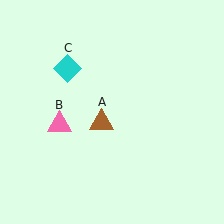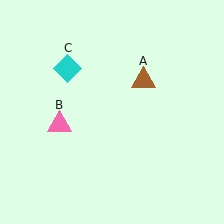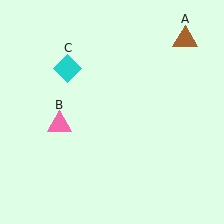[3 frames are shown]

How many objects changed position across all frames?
1 object changed position: brown triangle (object A).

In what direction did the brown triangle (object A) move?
The brown triangle (object A) moved up and to the right.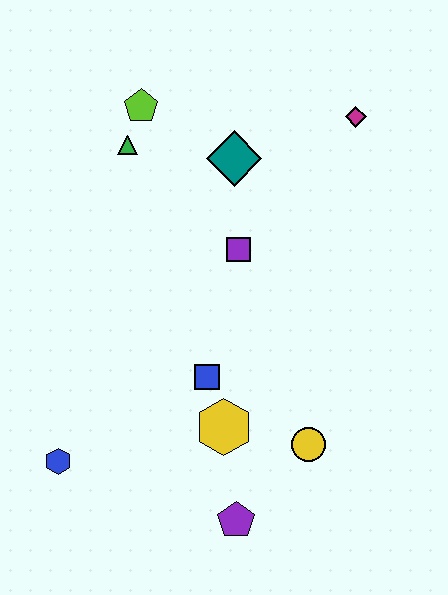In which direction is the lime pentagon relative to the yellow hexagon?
The lime pentagon is above the yellow hexagon.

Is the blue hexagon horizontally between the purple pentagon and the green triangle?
No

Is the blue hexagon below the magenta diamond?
Yes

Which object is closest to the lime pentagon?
The green triangle is closest to the lime pentagon.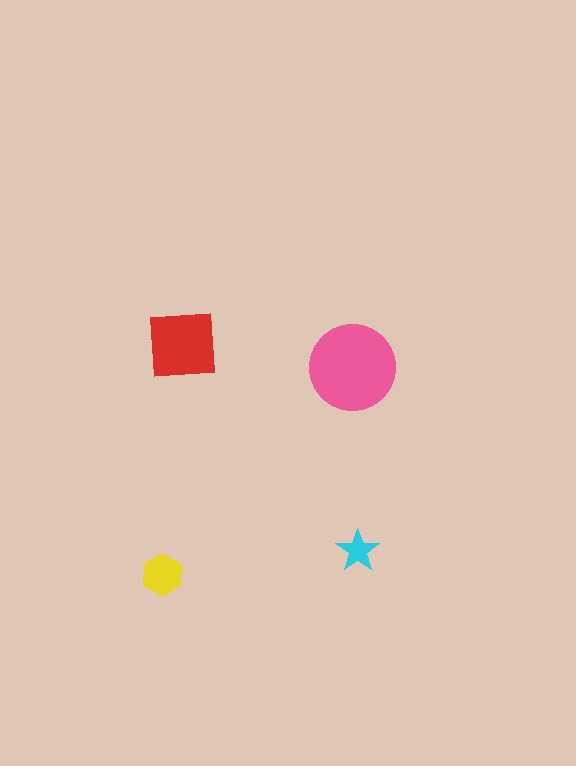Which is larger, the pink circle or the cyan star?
The pink circle.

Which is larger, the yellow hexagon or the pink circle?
The pink circle.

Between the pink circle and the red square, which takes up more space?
The pink circle.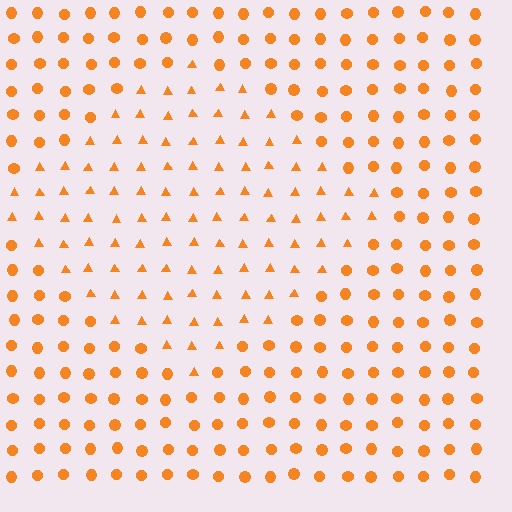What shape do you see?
I see a diamond.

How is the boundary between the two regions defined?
The boundary is defined by a change in element shape: triangles inside vs. circles outside. All elements share the same color and spacing.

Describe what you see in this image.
The image is filled with small orange elements arranged in a uniform grid. A diamond-shaped region contains triangles, while the surrounding area contains circles. The boundary is defined purely by the change in element shape.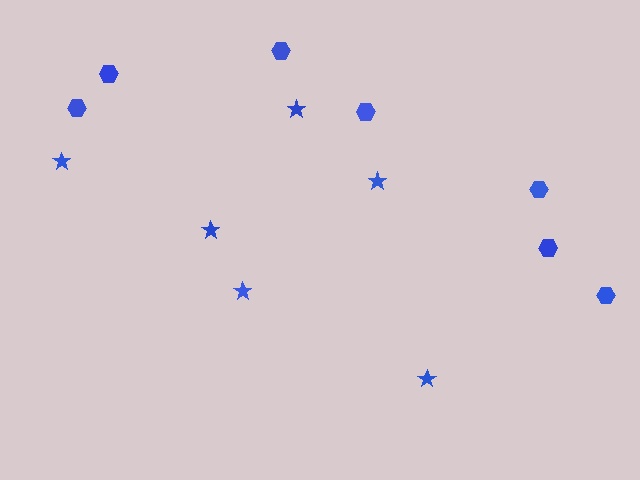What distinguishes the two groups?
There are 2 groups: one group of stars (6) and one group of hexagons (7).